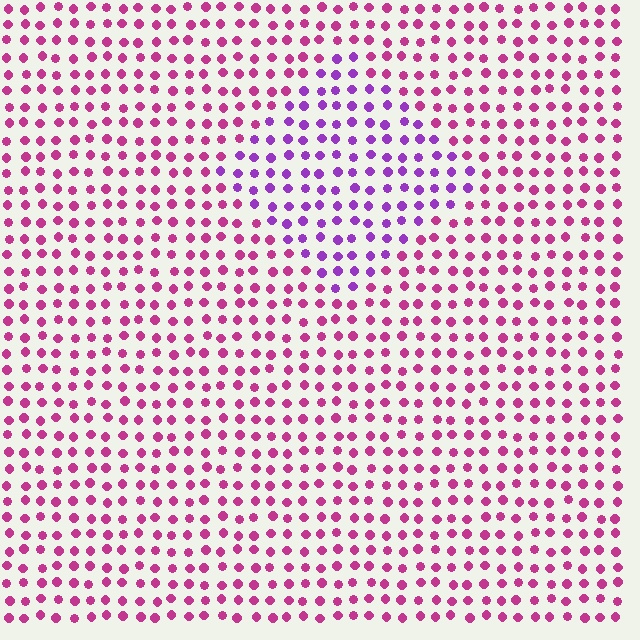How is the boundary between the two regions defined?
The boundary is defined purely by a slight shift in hue (about 40 degrees). Spacing, size, and orientation are identical on both sides.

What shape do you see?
I see a diamond.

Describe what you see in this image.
The image is filled with small magenta elements in a uniform arrangement. A diamond-shaped region is visible where the elements are tinted to a slightly different hue, forming a subtle color boundary.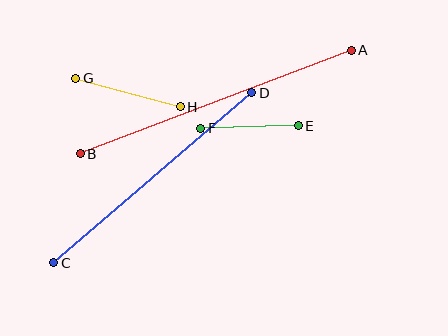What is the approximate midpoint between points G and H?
The midpoint is at approximately (128, 93) pixels.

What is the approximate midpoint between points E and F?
The midpoint is at approximately (250, 127) pixels.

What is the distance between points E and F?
The distance is approximately 98 pixels.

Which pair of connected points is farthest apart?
Points A and B are farthest apart.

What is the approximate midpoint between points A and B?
The midpoint is at approximately (216, 102) pixels.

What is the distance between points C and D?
The distance is approximately 261 pixels.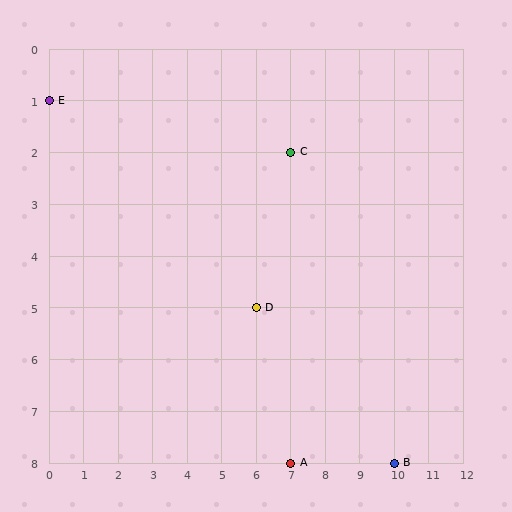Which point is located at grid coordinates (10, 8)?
Point B is at (10, 8).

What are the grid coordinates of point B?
Point B is at grid coordinates (10, 8).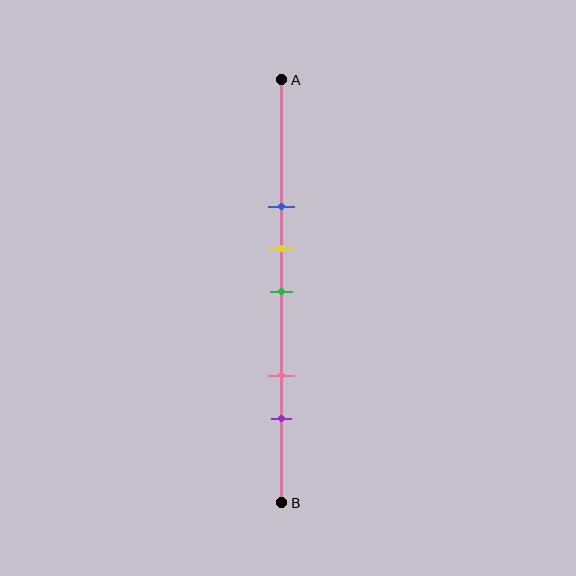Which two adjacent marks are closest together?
The yellow and green marks are the closest adjacent pair.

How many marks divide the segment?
There are 5 marks dividing the segment.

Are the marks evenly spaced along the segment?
No, the marks are not evenly spaced.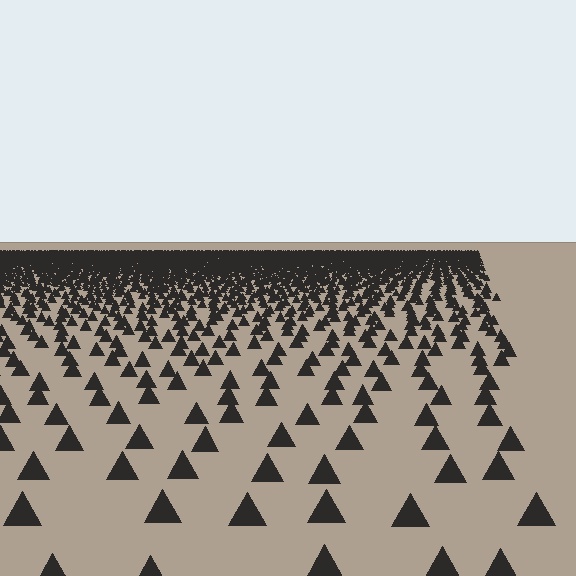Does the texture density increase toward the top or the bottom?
Density increases toward the top.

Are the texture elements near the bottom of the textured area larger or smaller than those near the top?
Larger. Near the bottom, elements are closer to the viewer and appear at a bigger on-screen size.